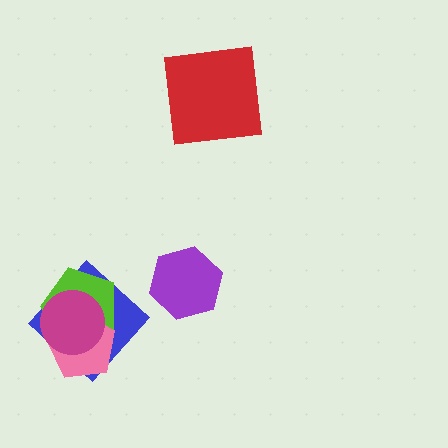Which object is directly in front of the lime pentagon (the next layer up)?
The pink pentagon is directly in front of the lime pentagon.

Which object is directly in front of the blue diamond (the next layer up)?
The lime pentagon is directly in front of the blue diamond.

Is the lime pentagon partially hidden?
Yes, it is partially covered by another shape.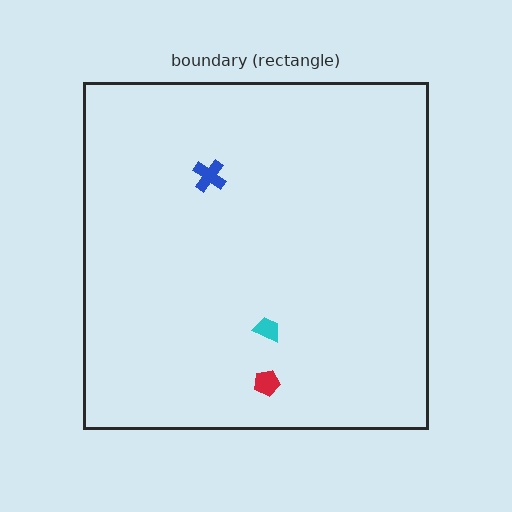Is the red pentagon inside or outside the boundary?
Inside.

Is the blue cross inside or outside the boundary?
Inside.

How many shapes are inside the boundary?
3 inside, 0 outside.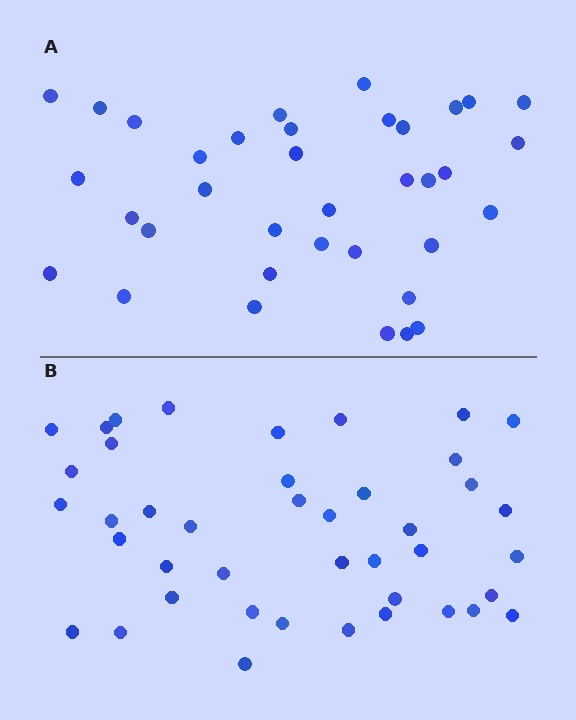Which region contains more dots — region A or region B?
Region B (the bottom region) has more dots.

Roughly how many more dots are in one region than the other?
Region B has about 6 more dots than region A.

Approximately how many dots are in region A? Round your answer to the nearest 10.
About 40 dots. (The exact count is 36, which rounds to 40.)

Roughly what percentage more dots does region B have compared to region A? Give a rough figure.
About 15% more.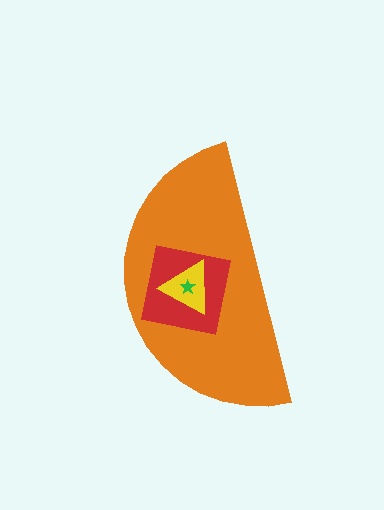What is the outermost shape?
The orange semicircle.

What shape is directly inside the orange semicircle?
The red square.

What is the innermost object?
The green star.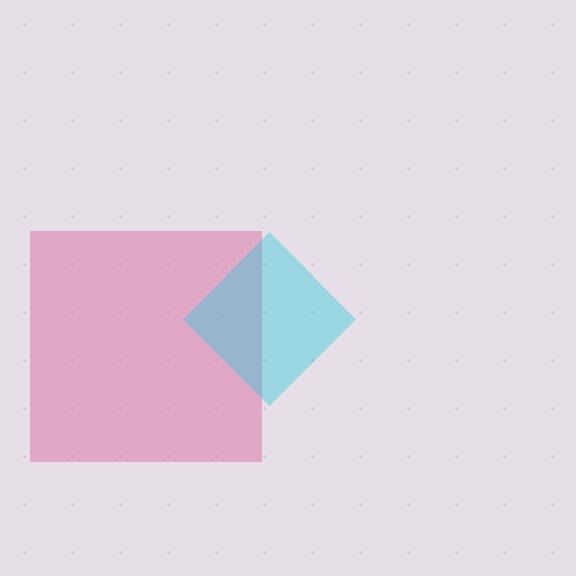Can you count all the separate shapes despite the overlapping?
Yes, there are 2 separate shapes.